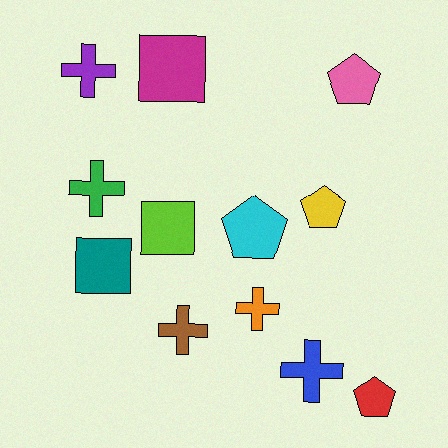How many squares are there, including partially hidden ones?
There are 3 squares.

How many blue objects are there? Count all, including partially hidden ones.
There is 1 blue object.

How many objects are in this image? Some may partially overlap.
There are 12 objects.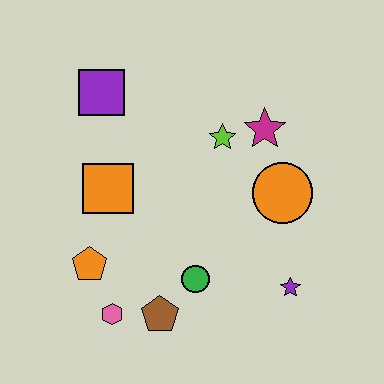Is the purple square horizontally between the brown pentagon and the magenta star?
No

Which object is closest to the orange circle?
The magenta star is closest to the orange circle.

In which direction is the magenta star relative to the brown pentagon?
The magenta star is above the brown pentagon.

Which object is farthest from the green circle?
The purple square is farthest from the green circle.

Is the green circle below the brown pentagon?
No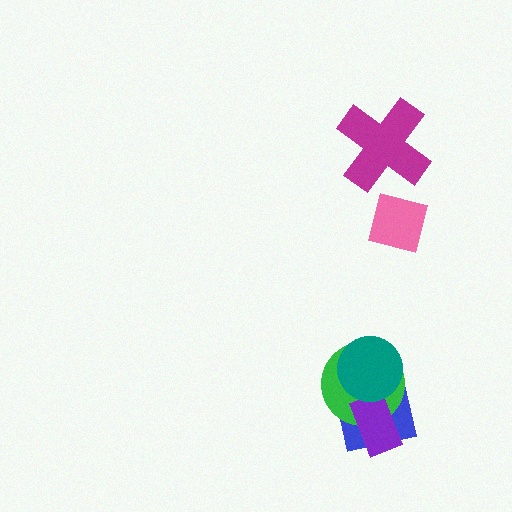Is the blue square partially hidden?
Yes, it is partially covered by another shape.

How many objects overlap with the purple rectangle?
2 objects overlap with the purple rectangle.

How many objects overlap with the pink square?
0 objects overlap with the pink square.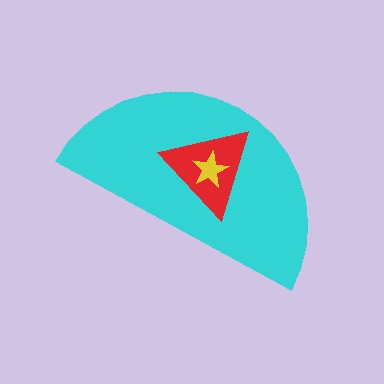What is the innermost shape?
The yellow star.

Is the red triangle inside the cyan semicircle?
Yes.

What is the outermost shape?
The cyan semicircle.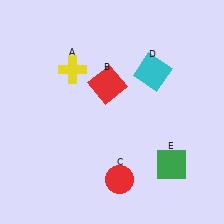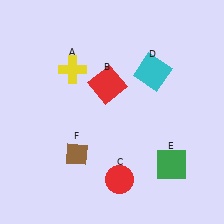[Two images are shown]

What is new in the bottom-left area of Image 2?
A brown diamond (F) was added in the bottom-left area of Image 2.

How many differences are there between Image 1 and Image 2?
There is 1 difference between the two images.